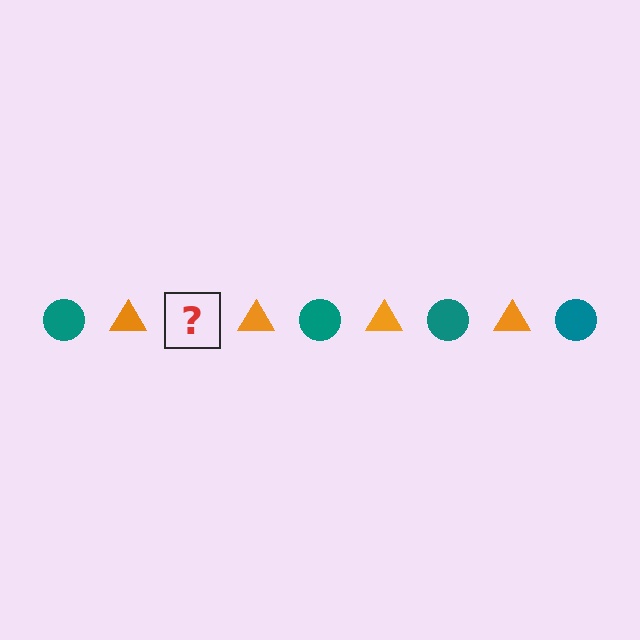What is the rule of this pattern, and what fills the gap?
The rule is that the pattern alternates between teal circle and orange triangle. The gap should be filled with a teal circle.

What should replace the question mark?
The question mark should be replaced with a teal circle.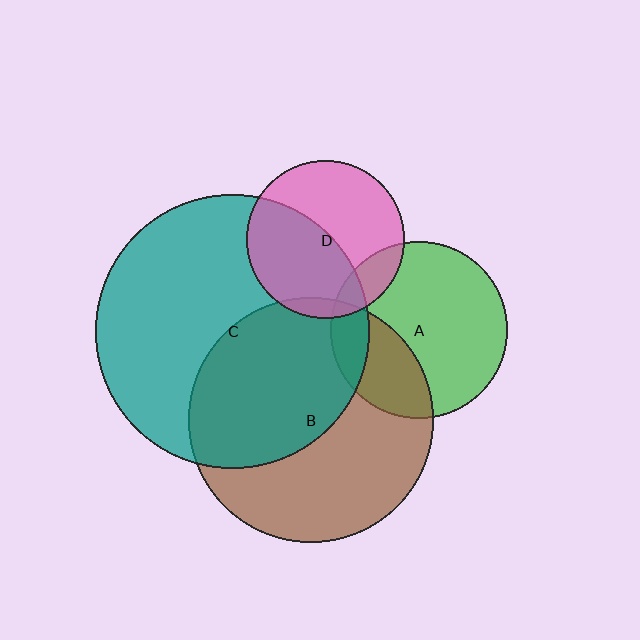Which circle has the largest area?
Circle C (teal).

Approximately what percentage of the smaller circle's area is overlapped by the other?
Approximately 50%.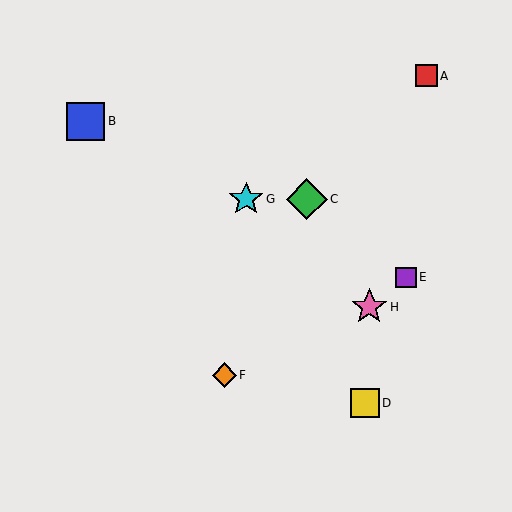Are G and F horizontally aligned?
No, G is at y≈199 and F is at y≈375.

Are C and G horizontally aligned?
Yes, both are at y≈199.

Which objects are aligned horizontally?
Objects C, G are aligned horizontally.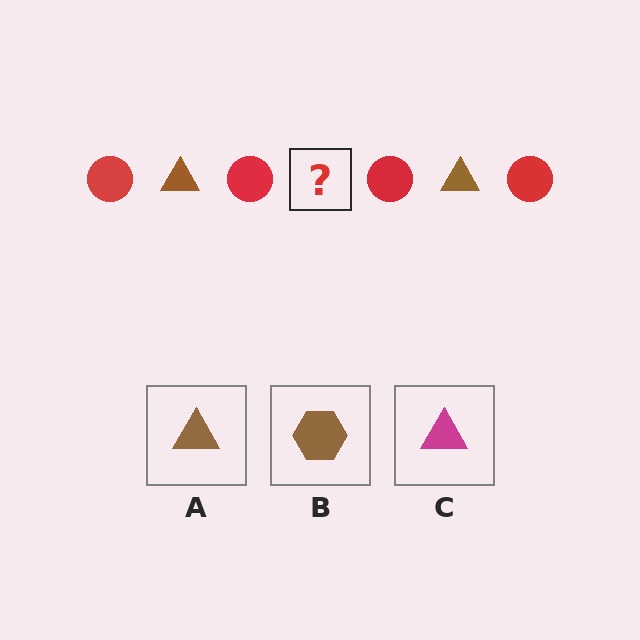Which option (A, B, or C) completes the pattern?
A.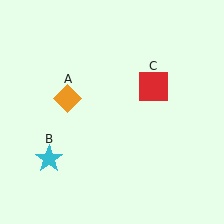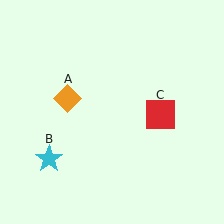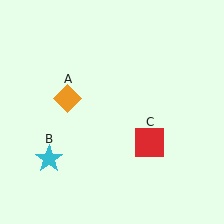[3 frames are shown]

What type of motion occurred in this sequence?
The red square (object C) rotated clockwise around the center of the scene.